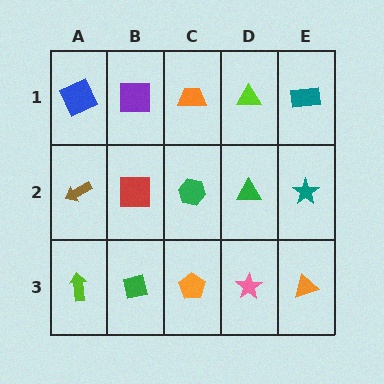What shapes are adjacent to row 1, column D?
A green triangle (row 2, column D), an orange trapezoid (row 1, column C), a teal rectangle (row 1, column E).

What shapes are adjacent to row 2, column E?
A teal rectangle (row 1, column E), an orange triangle (row 3, column E), a green triangle (row 2, column D).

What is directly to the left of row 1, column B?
A blue square.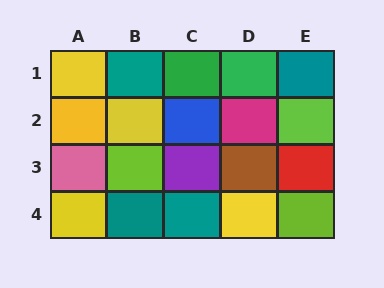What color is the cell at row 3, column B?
Lime.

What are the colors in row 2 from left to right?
Yellow, yellow, blue, magenta, lime.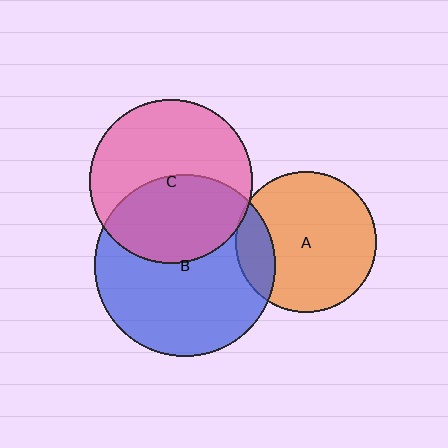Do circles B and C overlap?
Yes.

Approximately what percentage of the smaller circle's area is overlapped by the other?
Approximately 45%.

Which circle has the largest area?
Circle B (blue).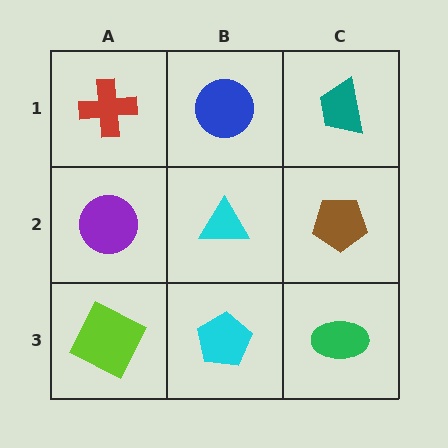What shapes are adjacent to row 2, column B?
A blue circle (row 1, column B), a cyan pentagon (row 3, column B), a purple circle (row 2, column A), a brown pentagon (row 2, column C).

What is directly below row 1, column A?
A purple circle.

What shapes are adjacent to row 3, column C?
A brown pentagon (row 2, column C), a cyan pentagon (row 3, column B).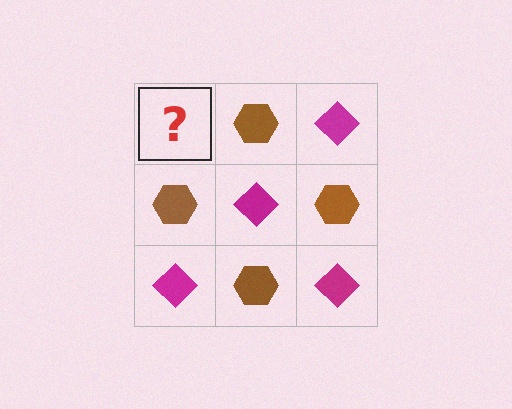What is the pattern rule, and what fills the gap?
The rule is that it alternates magenta diamond and brown hexagon in a checkerboard pattern. The gap should be filled with a magenta diamond.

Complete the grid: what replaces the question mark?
The question mark should be replaced with a magenta diamond.